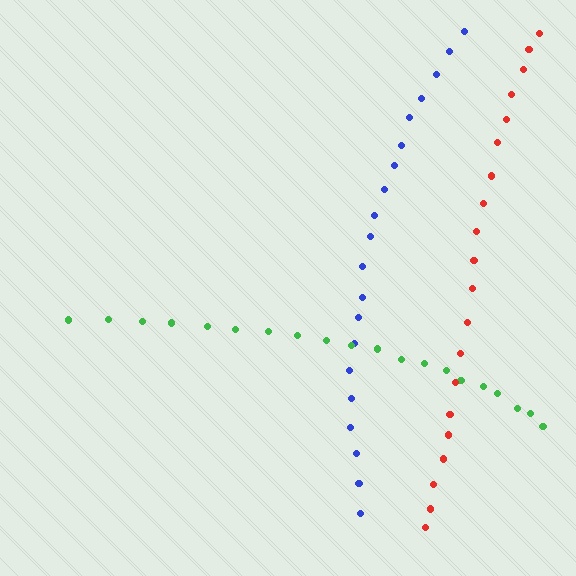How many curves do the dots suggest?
There are 3 distinct paths.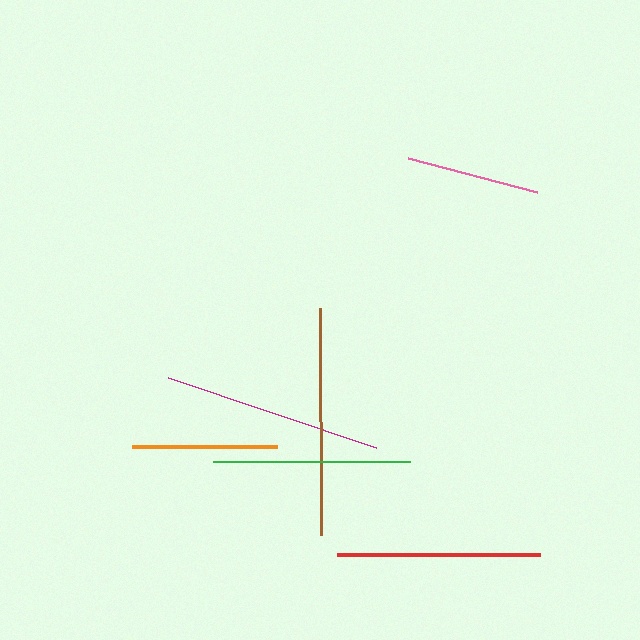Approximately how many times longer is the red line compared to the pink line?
The red line is approximately 1.5 times the length of the pink line.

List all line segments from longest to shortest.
From longest to shortest: brown, magenta, red, green, orange, pink.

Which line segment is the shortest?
The pink line is the shortest at approximately 133 pixels.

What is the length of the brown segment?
The brown segment is approximately 227 pixels long.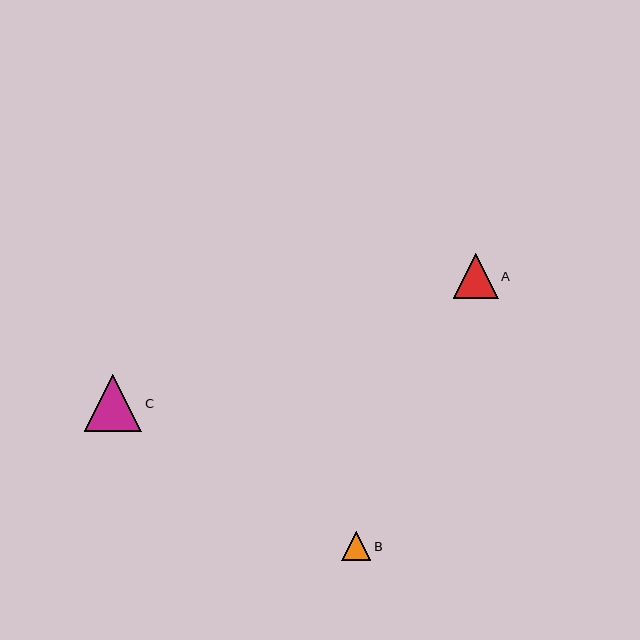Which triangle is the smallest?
Triangle B is the smallest with a size of approximately 29 pixels.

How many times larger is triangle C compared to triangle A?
Triangle C is approximately 1.3 times the size of triangle A.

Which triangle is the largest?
Triangle C is the largest with a size of approximately 58 pixels.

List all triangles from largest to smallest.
From largest to smallest: C, A, B.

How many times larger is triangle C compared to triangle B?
Triangle C is approximately 2.0 times the size of triangle B.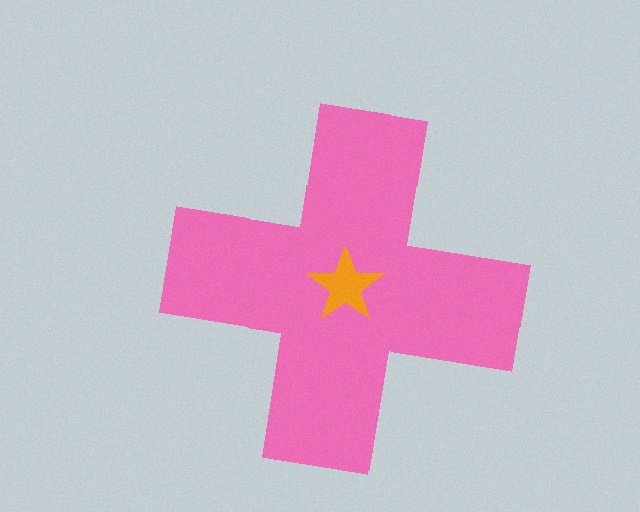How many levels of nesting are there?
2.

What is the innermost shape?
The orange star.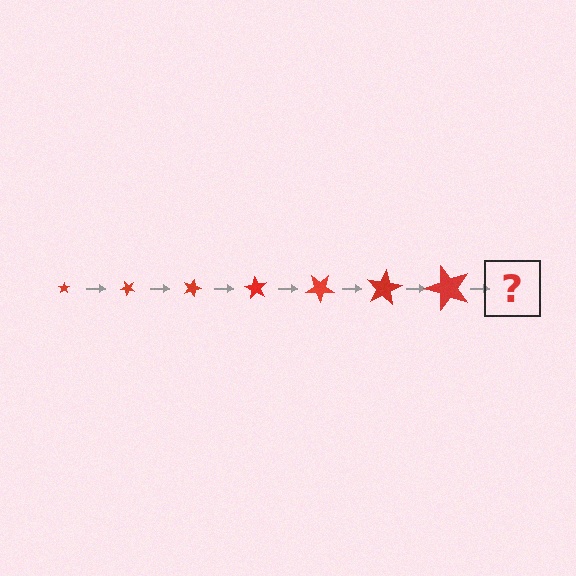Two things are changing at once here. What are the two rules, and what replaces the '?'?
The two rules are that the star grows larger each step and it rotates 45 degrees each step. The '?' should be a star, larger than the previous one and rotated 315 degrees from the start.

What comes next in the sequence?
The next element should be a star, larger than the previous one and rotated 315 degrees from the start.